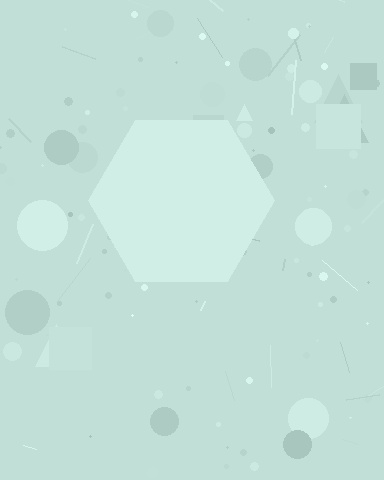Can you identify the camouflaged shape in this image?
The camouflaged shape is a hexagon.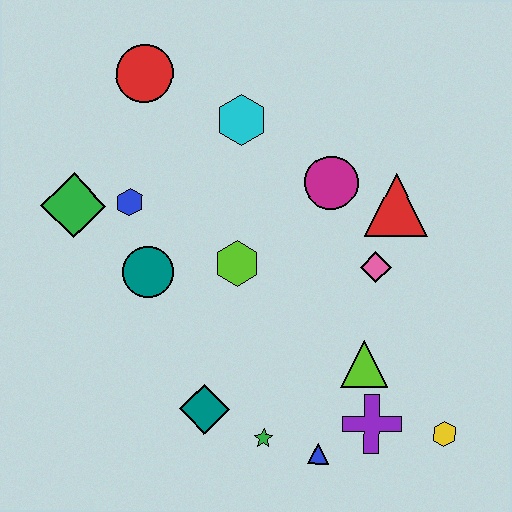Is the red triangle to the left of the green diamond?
No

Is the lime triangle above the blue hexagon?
No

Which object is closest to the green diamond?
The blue hexagon is closest to the green diamond.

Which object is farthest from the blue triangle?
The red circle is farthest from the blue triangle.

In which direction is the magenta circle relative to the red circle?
The magenta circle is to the right of the red circle.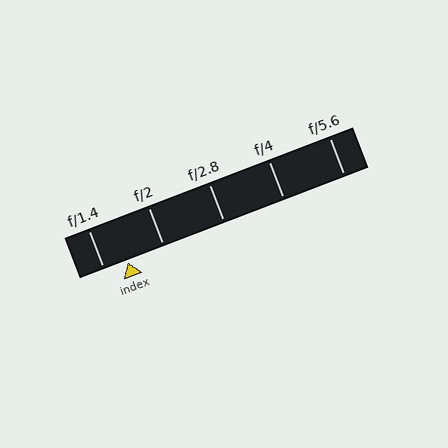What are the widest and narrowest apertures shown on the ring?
The widest aperture shown is f/1.4 and the narrowest is f/5.6.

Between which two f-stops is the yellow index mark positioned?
The index mark is between f/1.4 and f/2.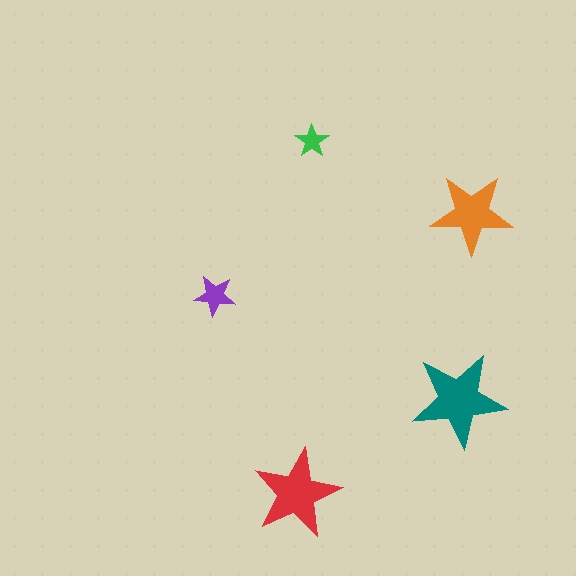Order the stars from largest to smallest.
the teal one, the red one, the orange one, the purple one, the green one.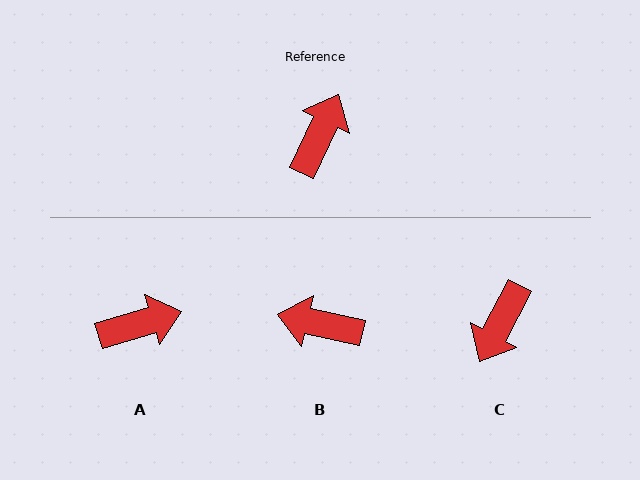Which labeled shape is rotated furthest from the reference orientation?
C, about 177 degrees away.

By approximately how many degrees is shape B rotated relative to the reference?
Approximately 103 degrees counter-clockwise.